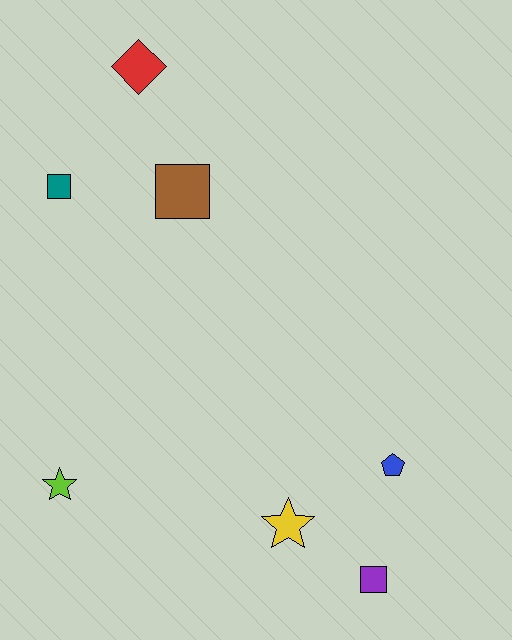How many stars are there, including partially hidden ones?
There are 2 stars.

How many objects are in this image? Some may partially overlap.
There are 7 objects.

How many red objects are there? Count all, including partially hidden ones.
There is 1 red object.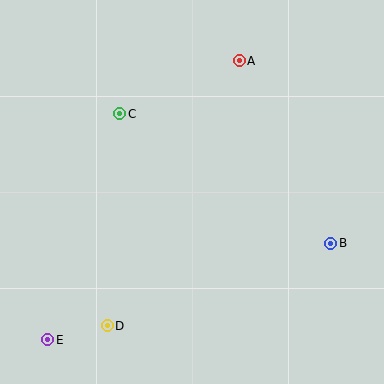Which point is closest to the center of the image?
Point C at (120, 114) is closest to the center.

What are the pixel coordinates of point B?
Point B is at (331, 243).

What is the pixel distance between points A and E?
The distance between A and E is 338 pixels.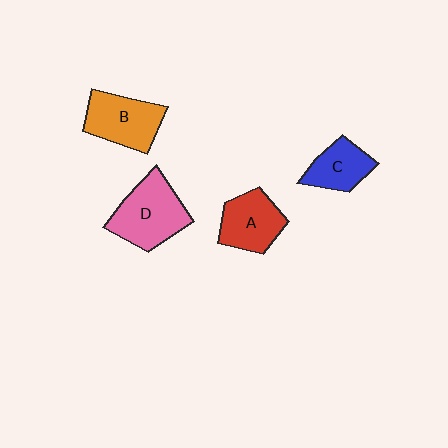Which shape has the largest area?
Shape D (pink).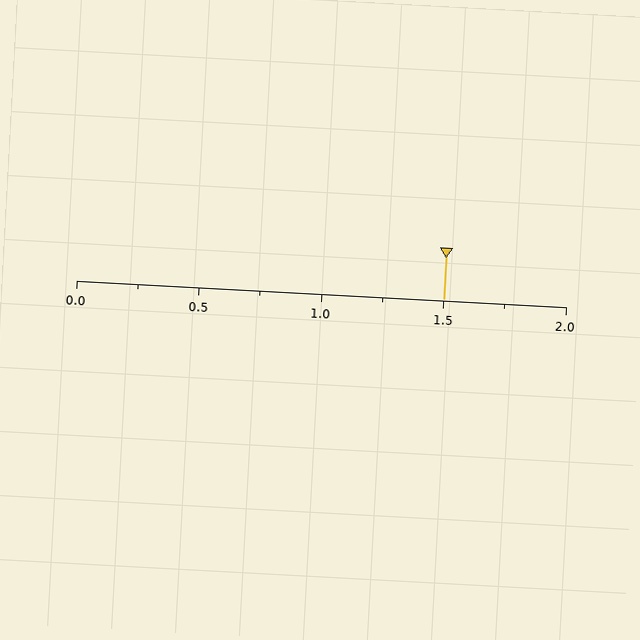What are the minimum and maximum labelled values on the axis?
The axis runs from 0.0 to 2.0.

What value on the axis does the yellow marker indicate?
The marker indicates approximately 1.5.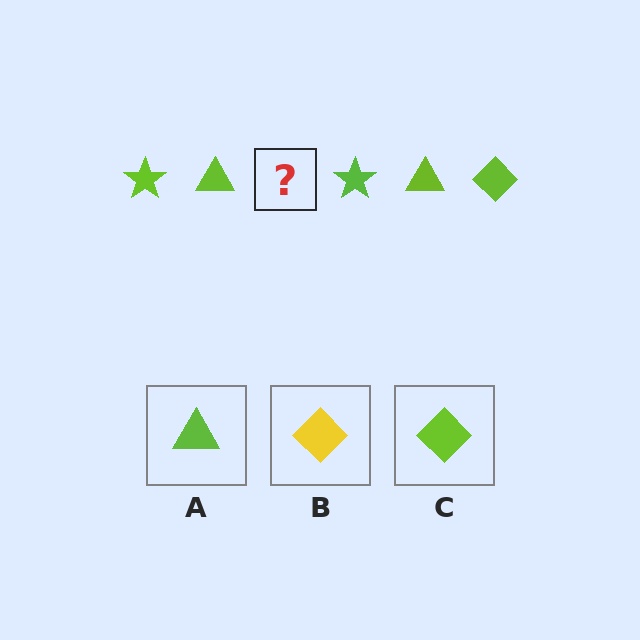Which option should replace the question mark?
Option C.